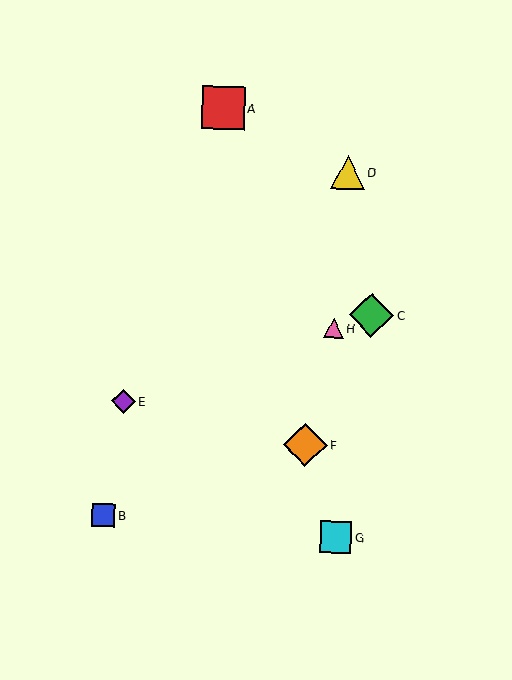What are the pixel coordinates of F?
Object F is at (305, 445).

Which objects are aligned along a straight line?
Objects C, E, H are aligned along a straight line.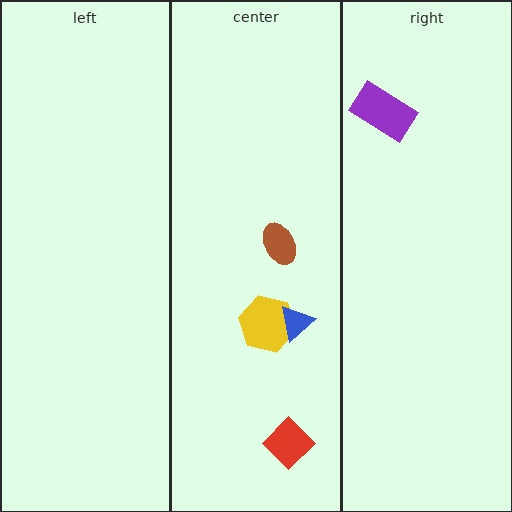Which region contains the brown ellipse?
The center region.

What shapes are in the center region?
The yellow hexagon, the brown ellipse, the red diamond, the blue triangle.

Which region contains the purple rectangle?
The right region.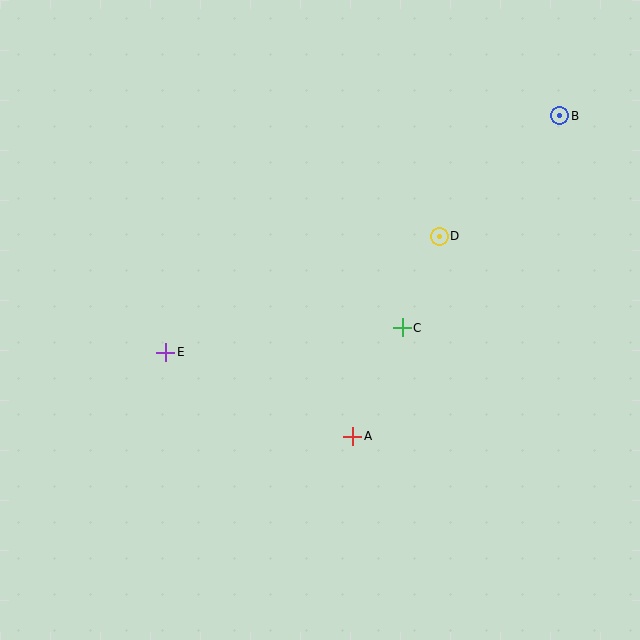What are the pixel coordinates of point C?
Point C is at (402, 328).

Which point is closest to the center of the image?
Point C at (402, 328) is closest to the center.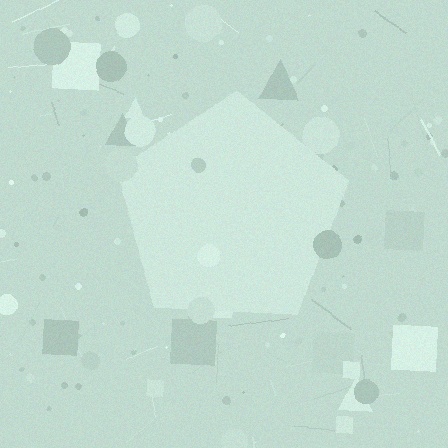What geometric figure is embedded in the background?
A pentagon is embedded in the background.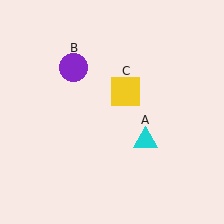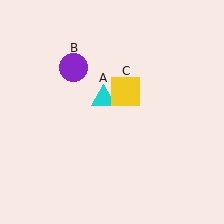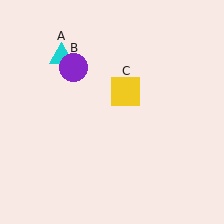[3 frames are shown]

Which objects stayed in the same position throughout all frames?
Purple circle (object B) and yellow square (object C) remained stationary.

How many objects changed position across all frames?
1 object changed position: cyan triangle (object A).